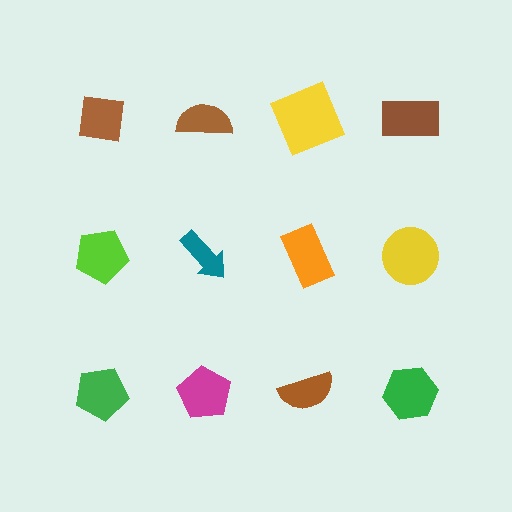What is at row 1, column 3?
A yellow square.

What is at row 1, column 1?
A brown square.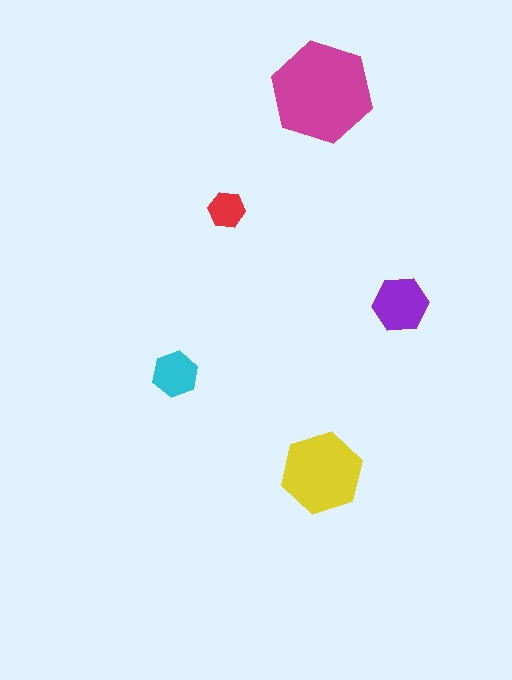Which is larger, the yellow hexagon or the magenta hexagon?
The magenta one.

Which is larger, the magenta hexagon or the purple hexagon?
The magenta one.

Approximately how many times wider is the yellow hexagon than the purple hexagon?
About 1.5 times wider.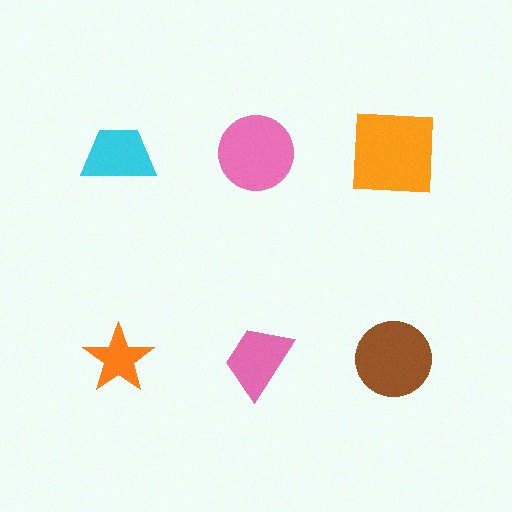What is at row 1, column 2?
A pink circle.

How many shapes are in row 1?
3 shapes.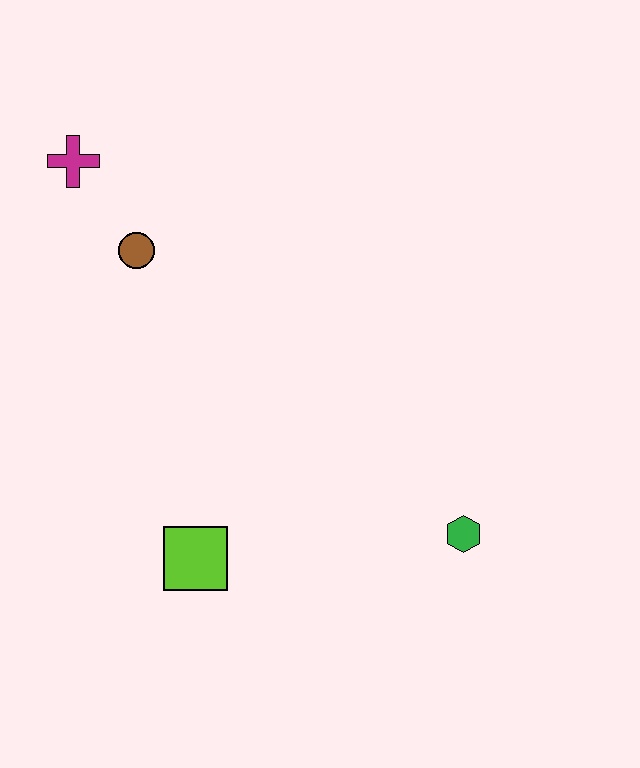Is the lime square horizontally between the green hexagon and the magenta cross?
Yes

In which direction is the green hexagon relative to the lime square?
The green hexagon is to the right of the lime square.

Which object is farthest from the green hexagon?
The magenta cross is farthest from the green hexagon.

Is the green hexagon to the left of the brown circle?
No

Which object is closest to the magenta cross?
The brown circle is closest to the magenta cross.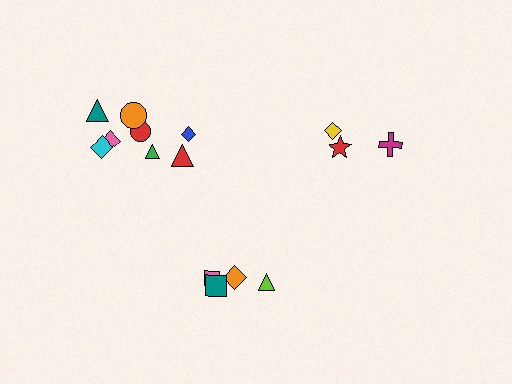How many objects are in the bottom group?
There are 4 objects.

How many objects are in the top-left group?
There are 8 objects.